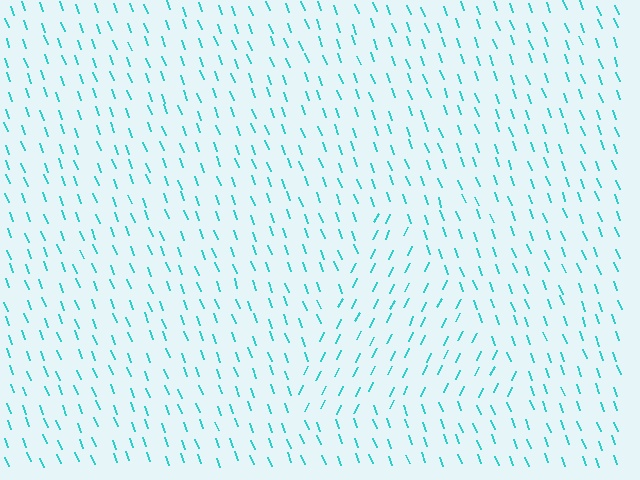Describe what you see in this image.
The image is filled with small cyan line segments. A triangle region in the image has lines oriented differently from the surrounding lines, creating a visible texture boundary.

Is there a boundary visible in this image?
Yes, there is a texture boundary formed by a change in line orientation.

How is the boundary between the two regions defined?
The boundary is defined purely by a change in line orientation (approximately 45 degrees difference). All lines are the same color and thickness.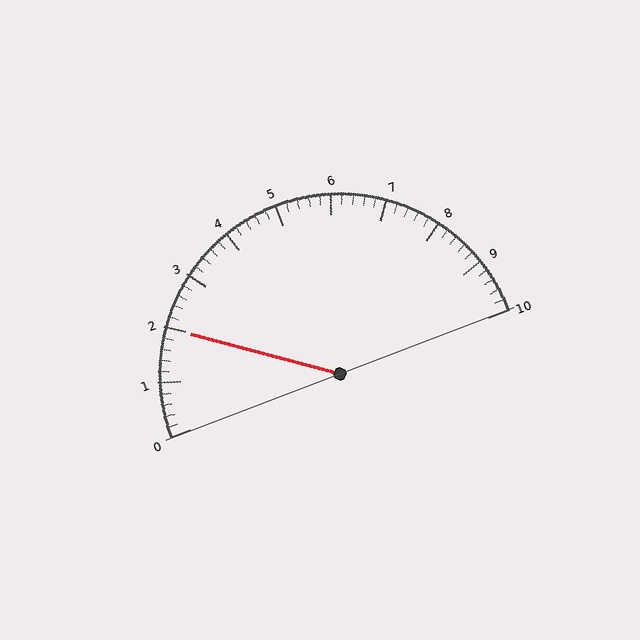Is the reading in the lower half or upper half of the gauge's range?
The reading is in the lower half of the range (0 to 10).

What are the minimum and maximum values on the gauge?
The gauge ranges from 0 to 10.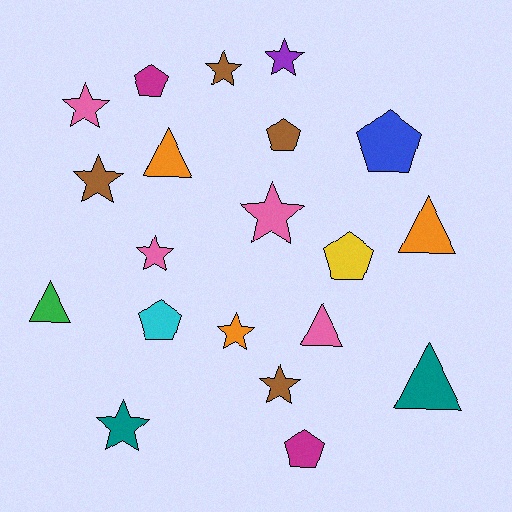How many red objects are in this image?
There are no red objects.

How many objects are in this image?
There are 20 objects.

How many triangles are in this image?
There are 5 triangles.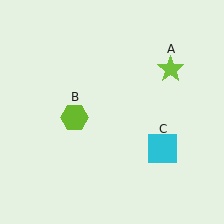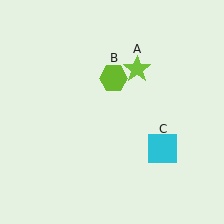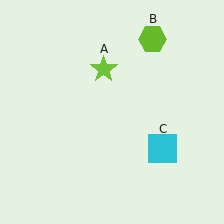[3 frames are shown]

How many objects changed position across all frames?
2 objects changed position: lime star (object A), lime hexagon (object B).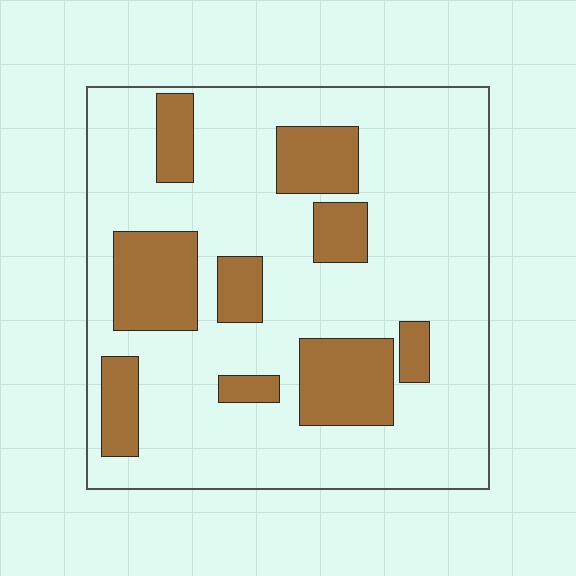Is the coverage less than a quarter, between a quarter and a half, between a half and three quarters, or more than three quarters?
Less than a quarter.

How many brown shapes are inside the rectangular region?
9.